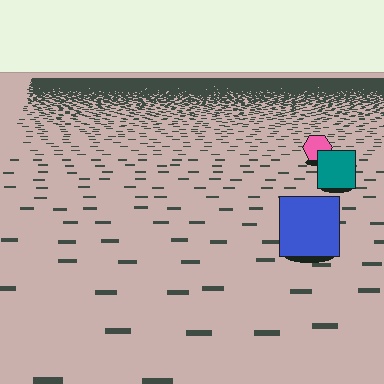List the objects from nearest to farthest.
From nearest to farthest: the blue square, the teal square, the pink hexagon.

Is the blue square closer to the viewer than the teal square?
Yes. The blue square is closer — you can tell from the texture gradient: the ground texture is coarser near it.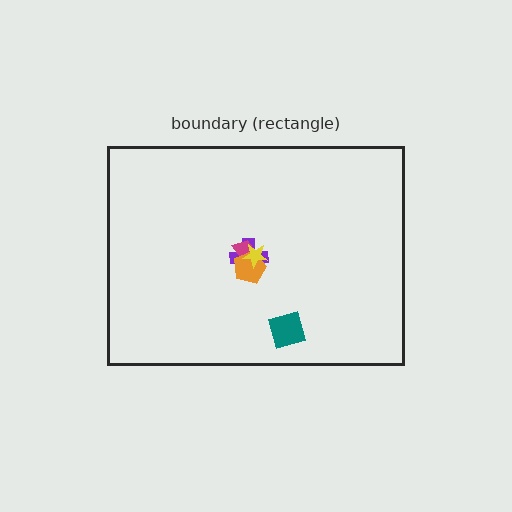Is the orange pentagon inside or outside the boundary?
Inside.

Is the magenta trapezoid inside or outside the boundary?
Inside.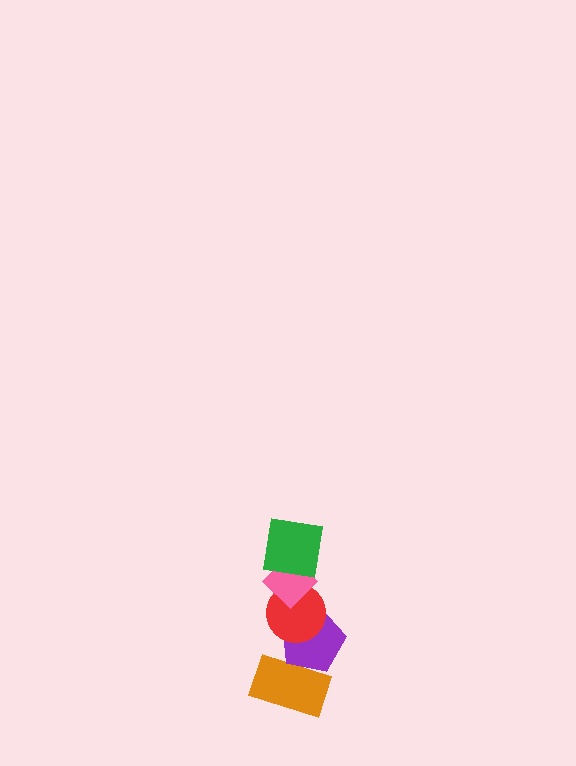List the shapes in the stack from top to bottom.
From top to bottom: the green square, the pink diamond, the red circle, the purple pentagon, the orange rectangle.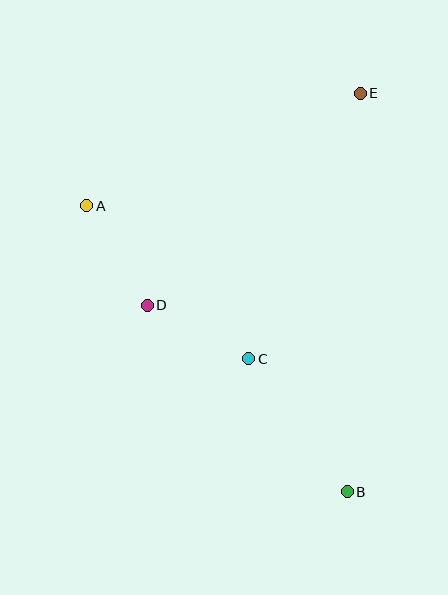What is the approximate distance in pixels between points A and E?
The distance between A and E is approximately 296 pixels.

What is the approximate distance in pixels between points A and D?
The distance between A and D is approximately 117 pixels.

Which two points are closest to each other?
Points C and D are closest to each other.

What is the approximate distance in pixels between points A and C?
The distance between A and C is approximately 223 pixels.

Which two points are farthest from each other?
Points B and E are farthest from each other.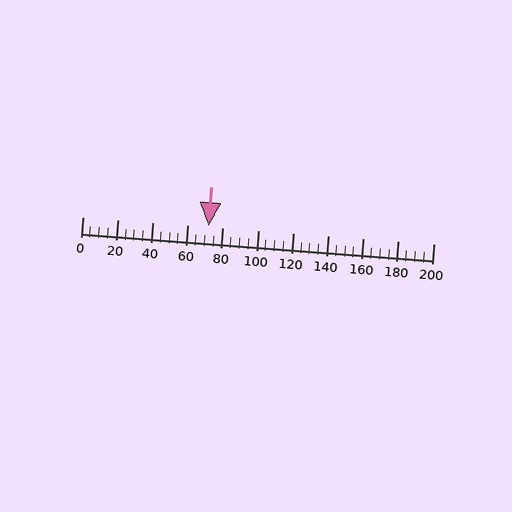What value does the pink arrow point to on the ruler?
The pink arrow points to approximately 72.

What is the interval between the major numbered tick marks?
The major tick marks are spaced 20 units apart.